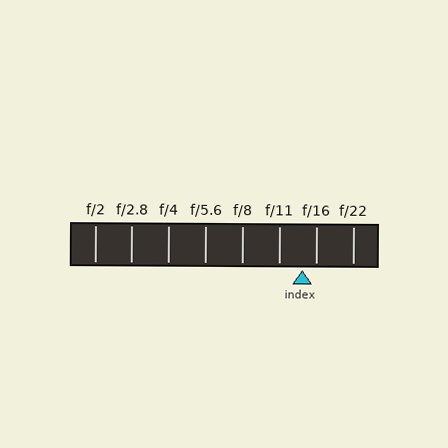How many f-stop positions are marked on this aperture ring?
There are 8 f-stop positions marked.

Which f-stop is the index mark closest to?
The index mark is closest to f/16.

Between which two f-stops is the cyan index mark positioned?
The index mark is between f/11 and f/16.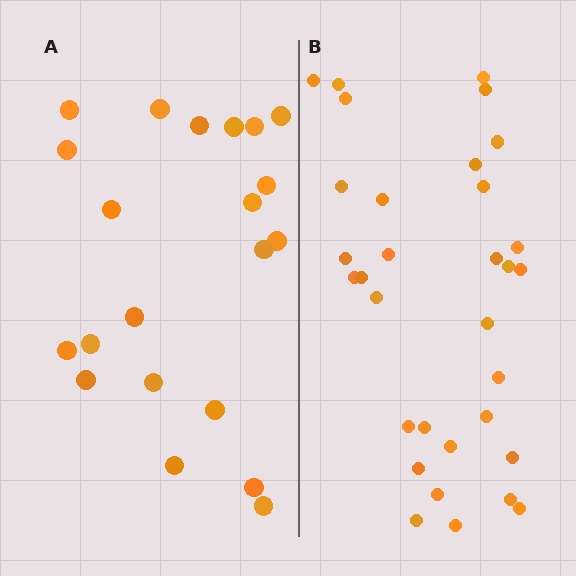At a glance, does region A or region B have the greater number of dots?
Region B (the right region) has more dots.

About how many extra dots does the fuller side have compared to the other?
Region B has roughly 12 or so more dots than region A.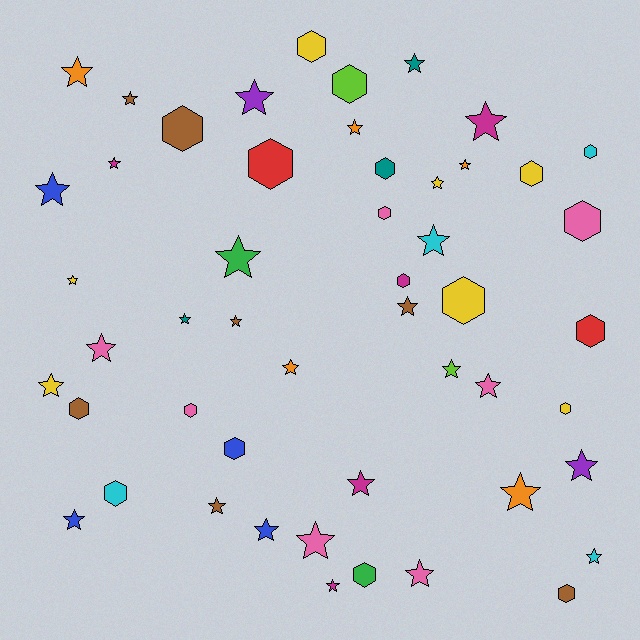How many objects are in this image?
There are 50 objects.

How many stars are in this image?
There are 31 stars.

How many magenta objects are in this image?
There are 5 magenta objects.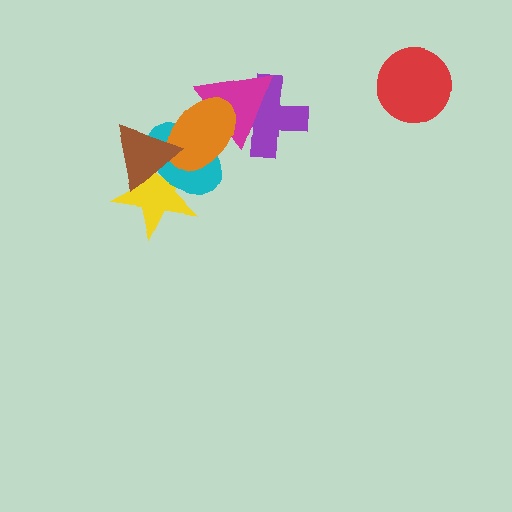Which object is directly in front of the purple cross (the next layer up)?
The magenta triangle is directly in front of the purple cross.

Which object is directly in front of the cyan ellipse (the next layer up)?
The orange ellipse is directly in front of the cyan ellipse.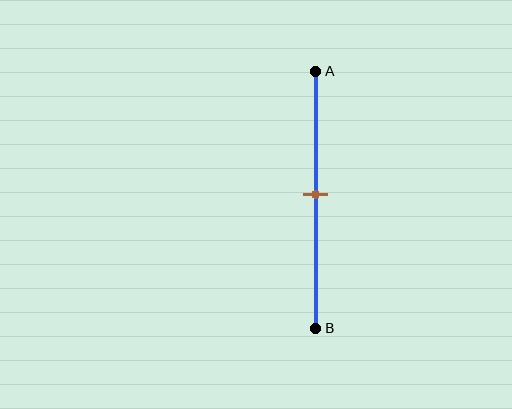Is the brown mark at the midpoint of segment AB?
Yes, the mark is approximately at the midpoint.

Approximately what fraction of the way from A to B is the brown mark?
The brown mark is approximately 50% of the way from A to B.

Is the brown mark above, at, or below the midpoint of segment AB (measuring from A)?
The brown mark is approximately at the midpoint of segment AB.